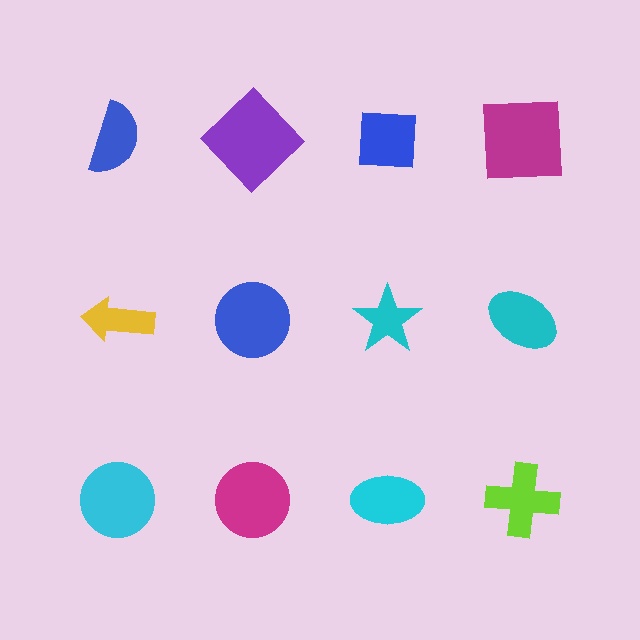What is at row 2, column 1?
A yellow arrow.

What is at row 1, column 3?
A blue square.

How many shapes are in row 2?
4 shapes.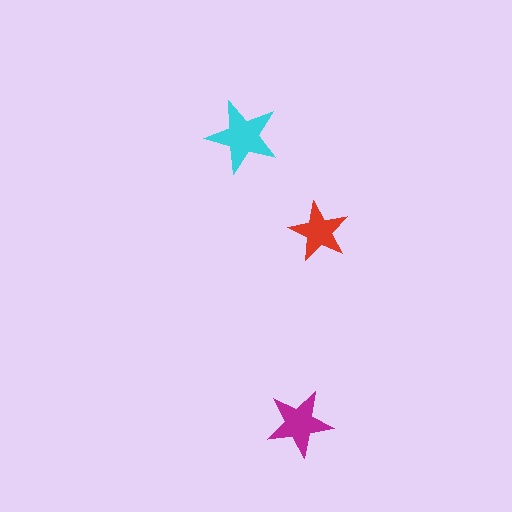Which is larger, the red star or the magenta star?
The magenta one.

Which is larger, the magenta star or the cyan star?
The cyan one.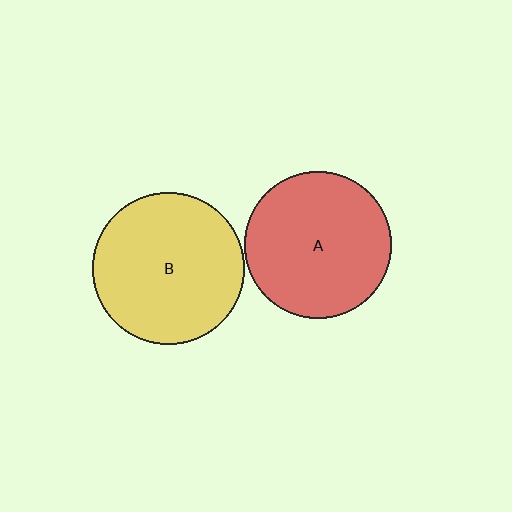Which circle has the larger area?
Circle B (yellow).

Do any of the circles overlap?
No, none of the circles overlap.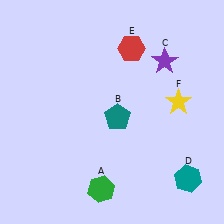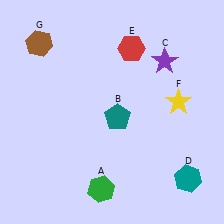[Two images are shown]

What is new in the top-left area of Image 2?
A brown hexagon (G) was added in the top-left area of Image 2.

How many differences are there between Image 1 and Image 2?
There is 1 difference between the two images.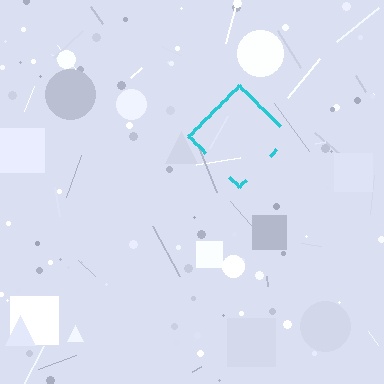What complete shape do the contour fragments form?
The contour fragments form a diamond.